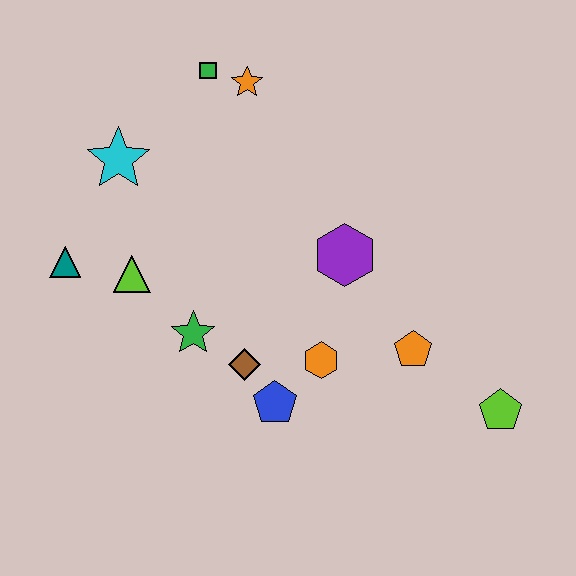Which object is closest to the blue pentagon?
The brown diamond is closest to the blue pentagon.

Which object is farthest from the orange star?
The lime pentagon is farthest from the orange star.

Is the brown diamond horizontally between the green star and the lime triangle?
No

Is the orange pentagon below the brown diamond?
No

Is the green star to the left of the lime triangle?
No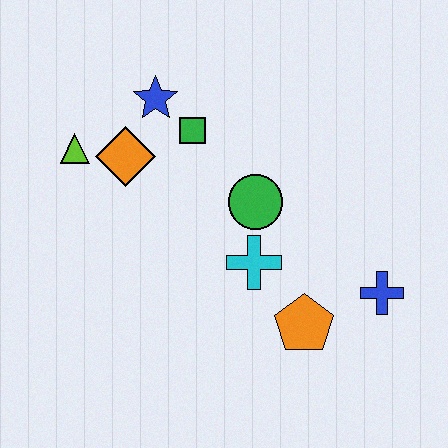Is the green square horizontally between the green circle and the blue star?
Yes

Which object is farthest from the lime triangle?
The blue cross is farthest from the lime triangle.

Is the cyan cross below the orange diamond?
Yes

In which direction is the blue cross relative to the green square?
The blue cross is to the right of the green square.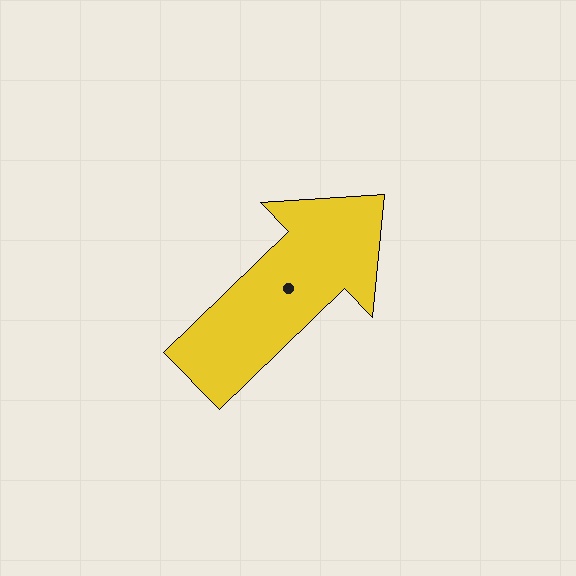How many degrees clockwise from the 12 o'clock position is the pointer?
Approximately 46 degrees.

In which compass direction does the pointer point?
Northeast.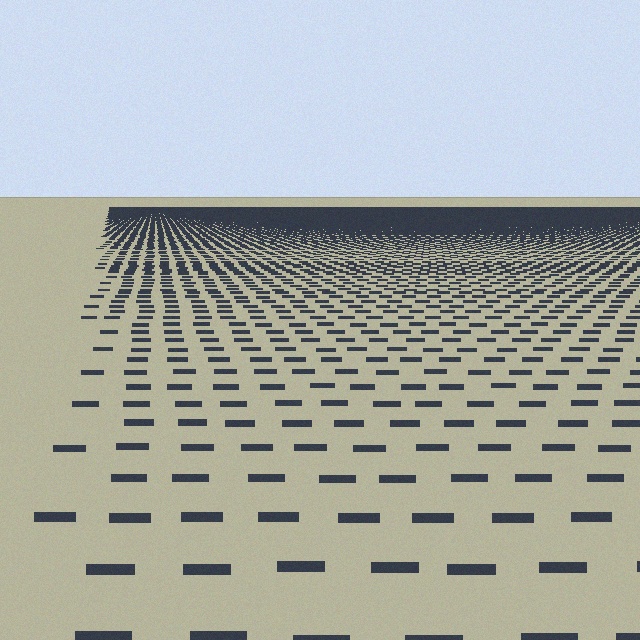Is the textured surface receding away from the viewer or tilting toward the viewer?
The surface is receding away from the viewer. Texture elements get smaller and denser toward the top.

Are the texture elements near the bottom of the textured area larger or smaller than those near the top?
Larger. Near the bottom, elements are closer to the viewer and appear at a bigger on-screen size.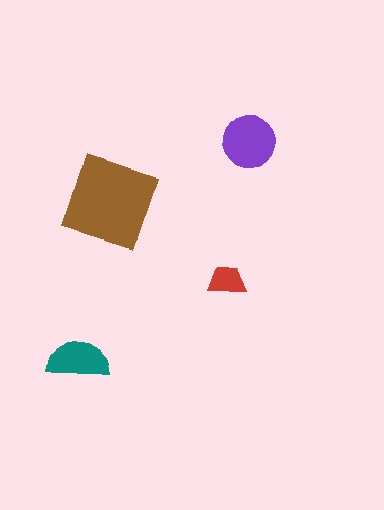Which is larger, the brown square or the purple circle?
The brown square.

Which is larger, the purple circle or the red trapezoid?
The purple circle.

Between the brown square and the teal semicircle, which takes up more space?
The brown square.